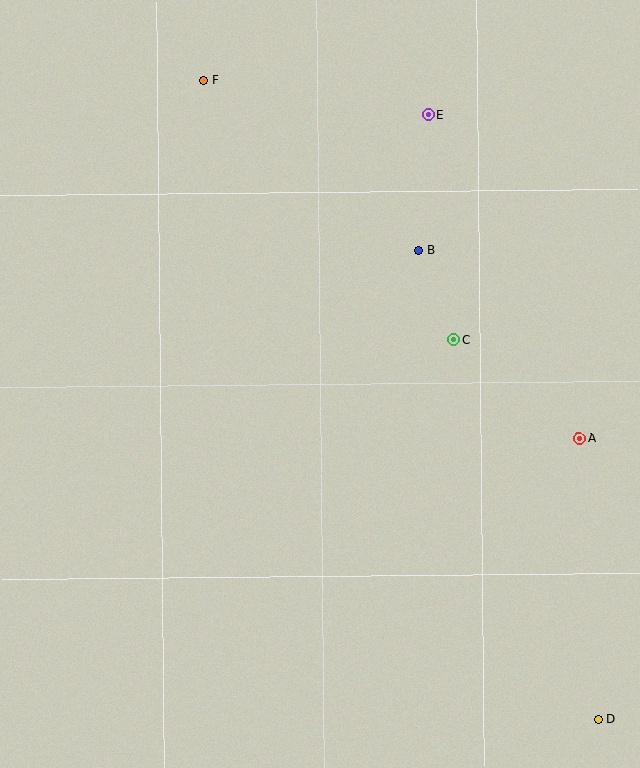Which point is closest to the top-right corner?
Point E is closest to the top-right corner.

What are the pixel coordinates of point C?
Point C is at (453, 339).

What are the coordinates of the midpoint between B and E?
The midpoint between B and E is at (424, 183).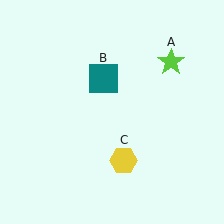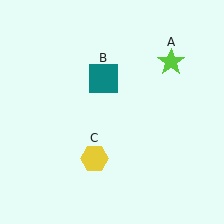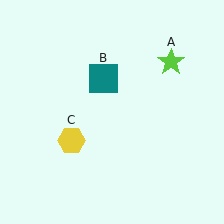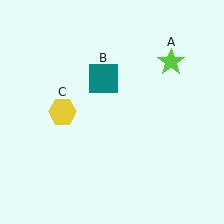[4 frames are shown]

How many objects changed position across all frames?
1 object changed position: yellow hexagon (object C).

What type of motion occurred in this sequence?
The yellow hexagon (object C) rotated clockwise around the center of the scene.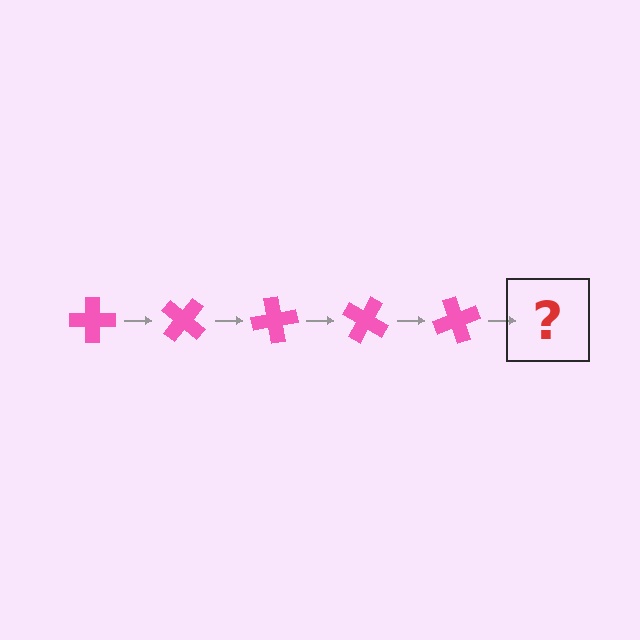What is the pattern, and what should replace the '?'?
The pattern is that the cross rotates 40 degrees each step. The '?' should be a pink cross rotated 200 degrees.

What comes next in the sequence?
The next element should be a pink cross rotated 200 degrees.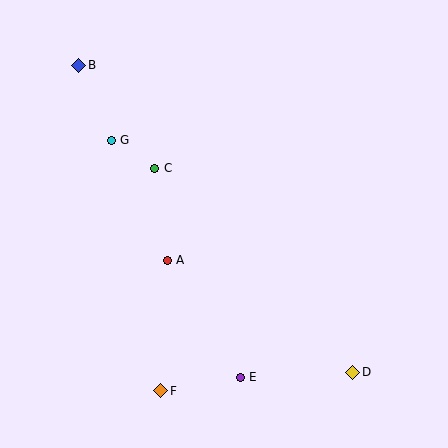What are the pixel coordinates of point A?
Point A is at (167, 260).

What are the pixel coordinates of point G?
Point G is at (111, 140).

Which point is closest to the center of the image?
Point A at (167, 260) is closest to the center.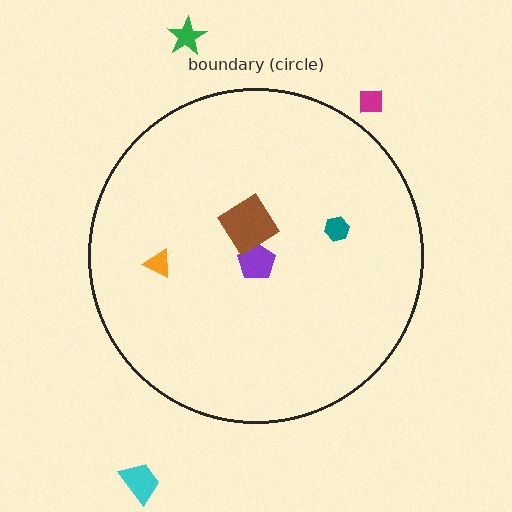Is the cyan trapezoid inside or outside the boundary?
Outside.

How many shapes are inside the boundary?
4 inside, 3 outside.